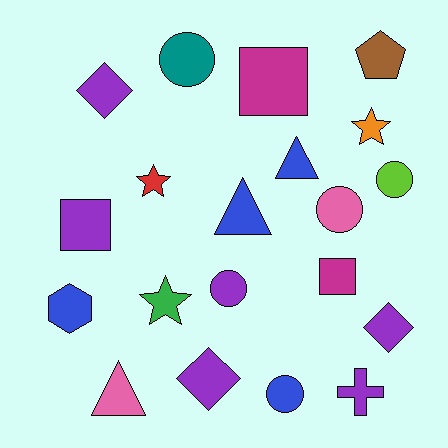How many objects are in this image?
There are 20 objects.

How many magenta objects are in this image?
There are 2 magenta objects.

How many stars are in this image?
There are 3 stars.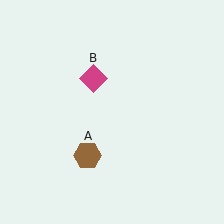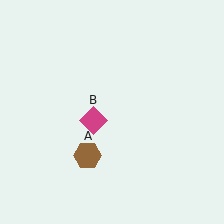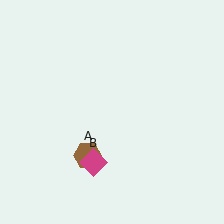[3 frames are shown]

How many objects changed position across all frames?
1 object changed position: magenta diamond (object B).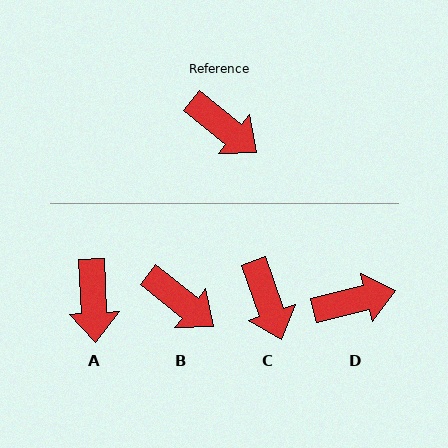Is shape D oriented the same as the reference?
No, it is off by about 53 degrees.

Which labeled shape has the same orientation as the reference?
B.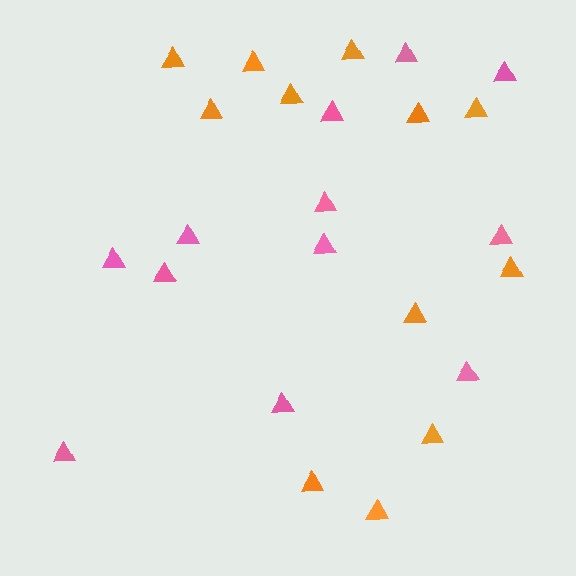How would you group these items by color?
There are 2 groups: one group of orange triangles (12) and one group of pink triangles (12).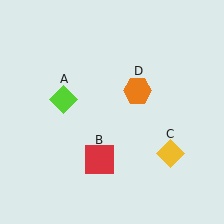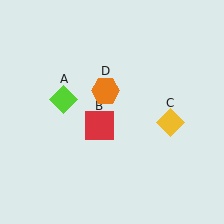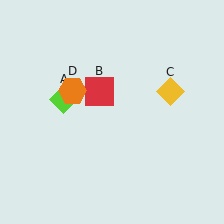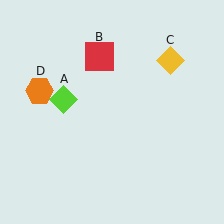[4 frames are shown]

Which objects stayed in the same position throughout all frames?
Lime diamond (object A) remained stationary.